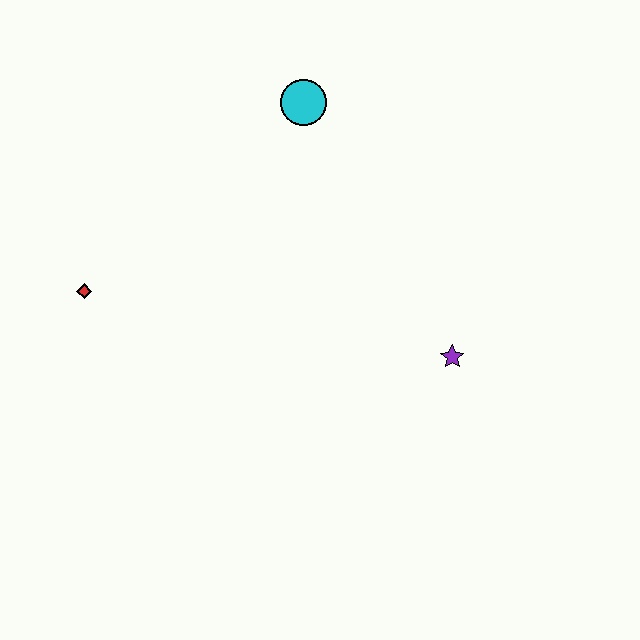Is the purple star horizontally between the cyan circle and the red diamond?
No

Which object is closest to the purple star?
The cyan circle is closest to the purple star.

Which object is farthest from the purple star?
The red diamond is farthest from the purple star.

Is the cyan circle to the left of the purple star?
Yes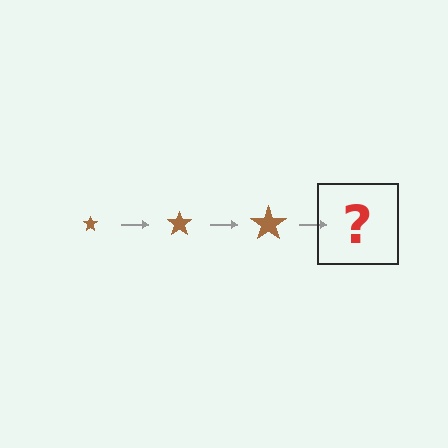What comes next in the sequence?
The next element should be a brown star, larger than the previous one.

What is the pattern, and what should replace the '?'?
The pattern is that the star gets progressively larger each step. The '?' should be a brown star, larger than the previous one.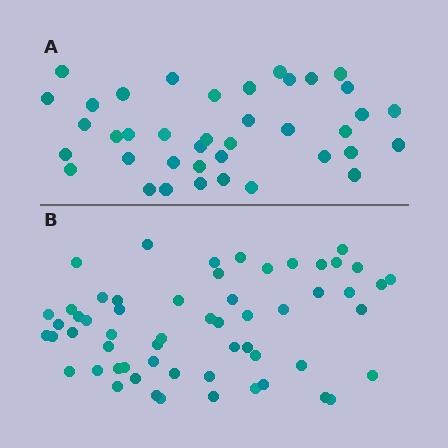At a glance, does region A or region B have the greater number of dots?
Region B (the bottom region) has more dots.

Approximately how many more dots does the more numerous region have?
Region B has approximately 20 more dots than region A.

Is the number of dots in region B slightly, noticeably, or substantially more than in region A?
Region B has substantially more. The ratio is roughly 1.5 to 1.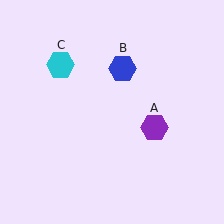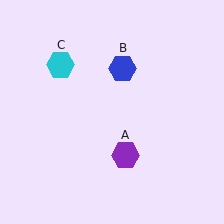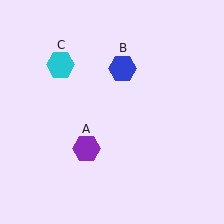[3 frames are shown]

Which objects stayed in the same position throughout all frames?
Blue hexagon (object B) and cyan hexagon (object C) remained stationary.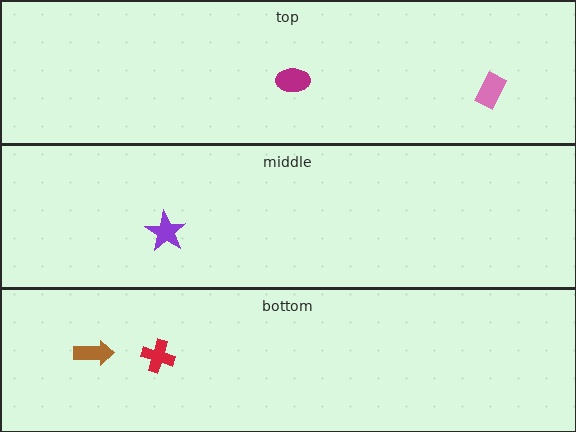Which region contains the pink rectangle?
The top region.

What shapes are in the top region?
The magenta ellipse, the pink rectangle.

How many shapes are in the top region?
2.